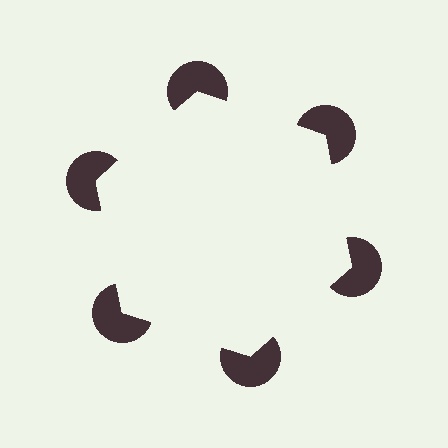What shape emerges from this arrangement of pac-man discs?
An illusory hexagon — its edges are inferred from the aligned wedge cuts in the pac-man discs, not physically drawn.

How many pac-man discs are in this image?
There are 6 — one at each vertex of the illusory hexagon.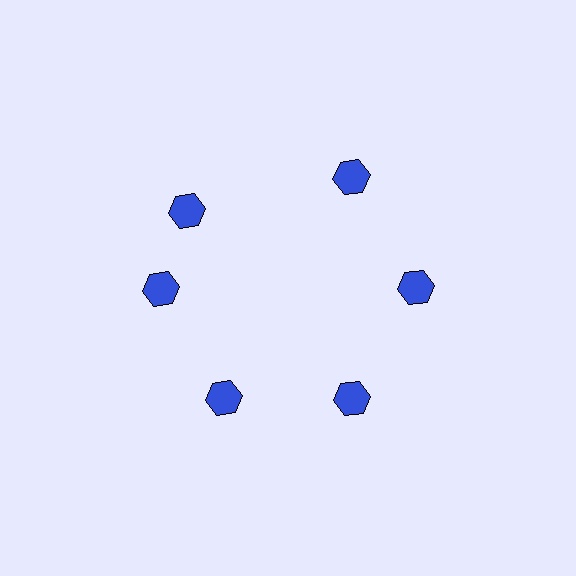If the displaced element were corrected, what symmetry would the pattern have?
It would have 6-fold rotational symmetry — the pattern would map onto itself every 60 degrees.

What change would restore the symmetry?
The symmetry would be restored by rotating it back into even spacing with its neighbors so that all 6 hexagons sit at equal angles and equal distance from the center.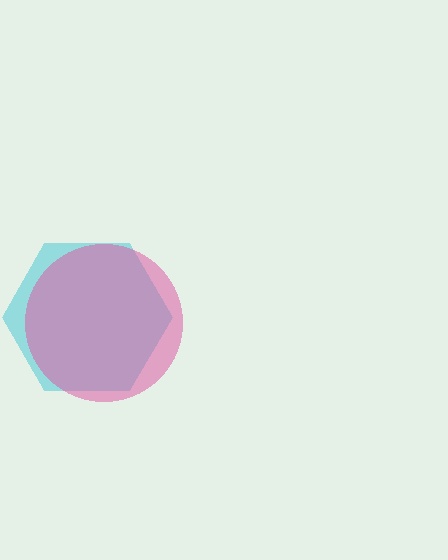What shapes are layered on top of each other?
The layered shapes are: a cyan hexagon, a pink circle.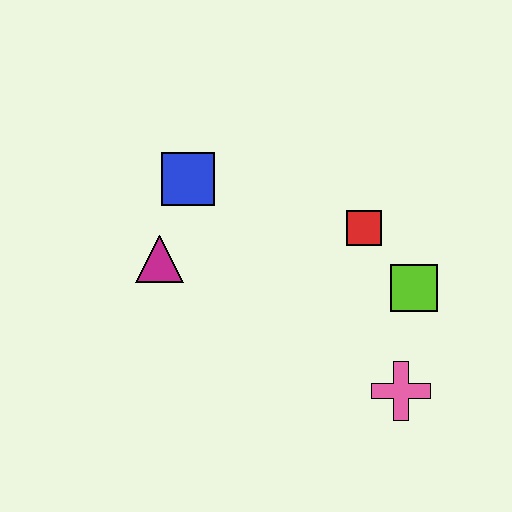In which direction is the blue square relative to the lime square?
The blue square is to the left of the lime square.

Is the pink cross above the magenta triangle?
No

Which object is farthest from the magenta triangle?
The pink cross is farthest from the magenta triangle.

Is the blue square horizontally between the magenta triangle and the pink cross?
Yes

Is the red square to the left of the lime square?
Yes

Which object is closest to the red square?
The lime square is closest to the red square.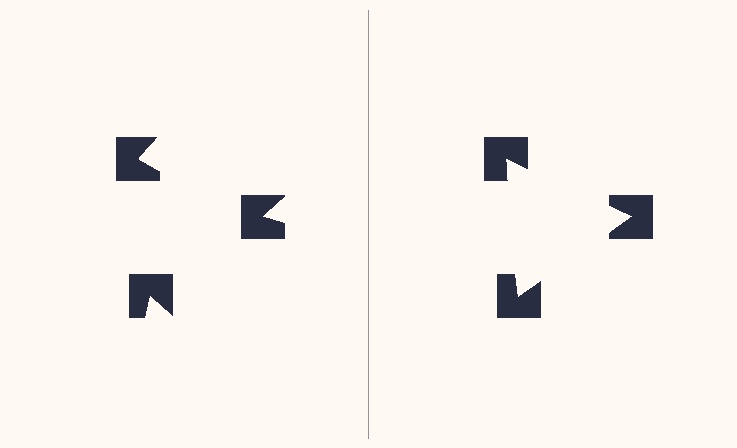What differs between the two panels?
The notched squares are positioned identically on both sides; only the wedge orientations differ. On the right they align to a triangle; on the left they are misaligned.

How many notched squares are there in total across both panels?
6 — 3 on each side.